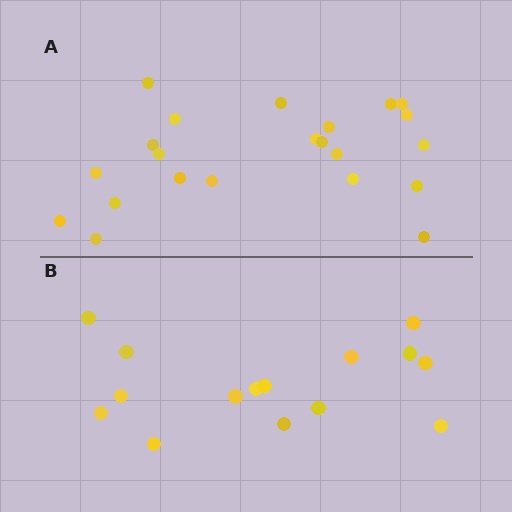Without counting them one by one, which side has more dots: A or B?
Region A (the top region) has more dots.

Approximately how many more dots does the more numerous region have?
Region A has roughly 8 or so more dots than region B.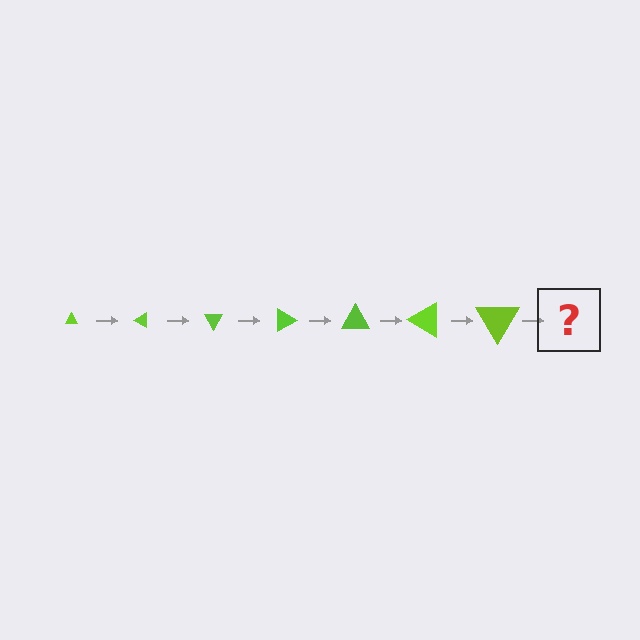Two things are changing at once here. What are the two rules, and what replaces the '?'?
The two rules are that the triangle grows larger each step and it rotates 30 degrees each step. The '?' should be a triangle, larger than the previous one and rotated 210 degrees from the start.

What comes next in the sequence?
The next element should be a triangle, larger than the previous one and rotated 210 degrees from the start.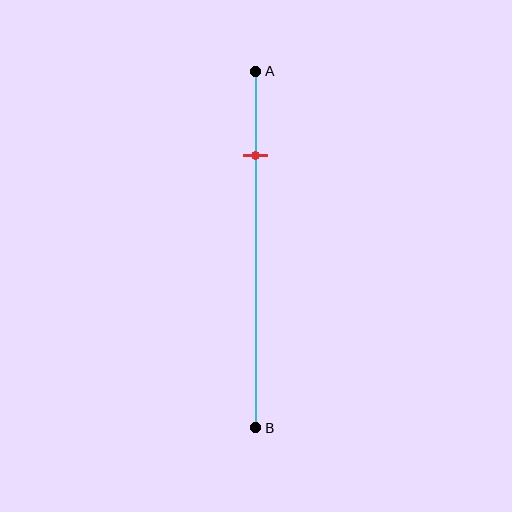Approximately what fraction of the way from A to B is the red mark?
The red mark is approximately 25% of the way from A to B.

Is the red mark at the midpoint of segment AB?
No, the mark is at about 25% from A, not at the 50% midpoint.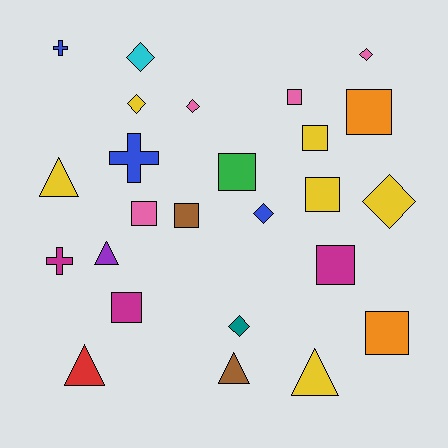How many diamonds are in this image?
There are 7 diamonds.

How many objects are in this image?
There are 25 objects.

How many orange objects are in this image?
There are 2 orange objects.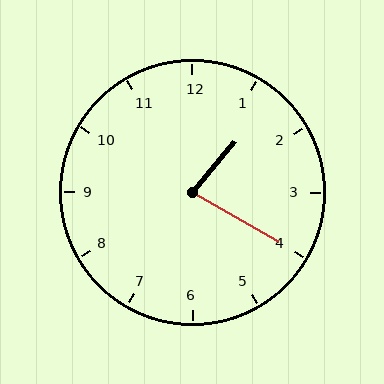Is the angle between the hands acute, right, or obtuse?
It is acute.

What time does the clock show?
1:20.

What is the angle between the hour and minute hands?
Approximately 80 degrees.